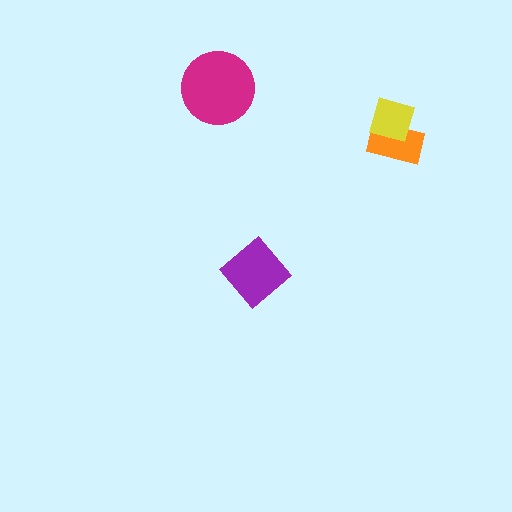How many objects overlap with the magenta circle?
0 objects overlap with the magenta circle.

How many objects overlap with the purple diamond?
0 objects overlap with the purple diamond.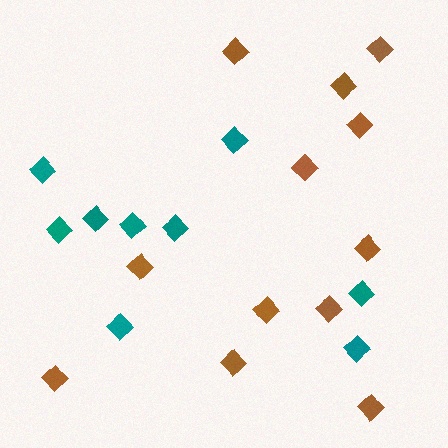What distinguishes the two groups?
There are 2 groups: one group of brown diamonds (12) and one group of teal diamonds (9).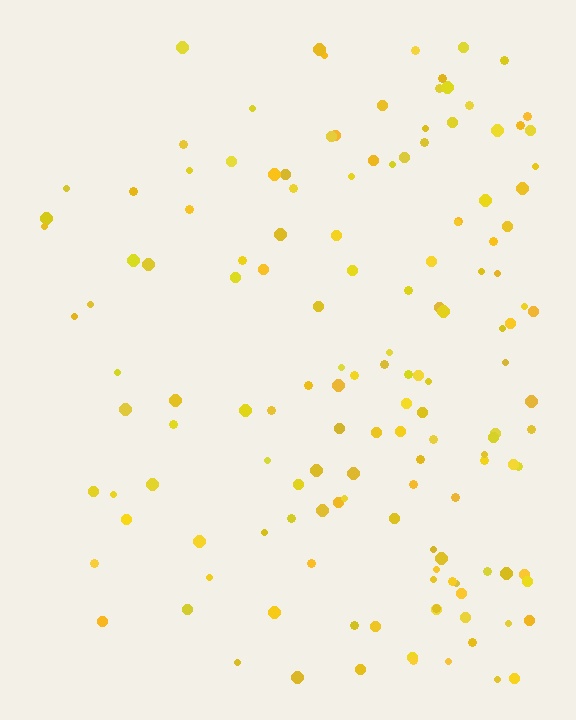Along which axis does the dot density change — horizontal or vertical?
Horizontal.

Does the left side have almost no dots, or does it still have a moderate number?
Still a moderate number, just noticeably fewer than the right.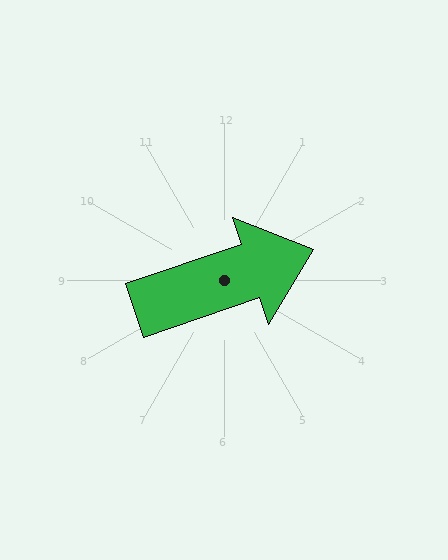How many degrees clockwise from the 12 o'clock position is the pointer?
Approximately 71 degrees.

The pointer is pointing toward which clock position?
Roughly 2 o'clock.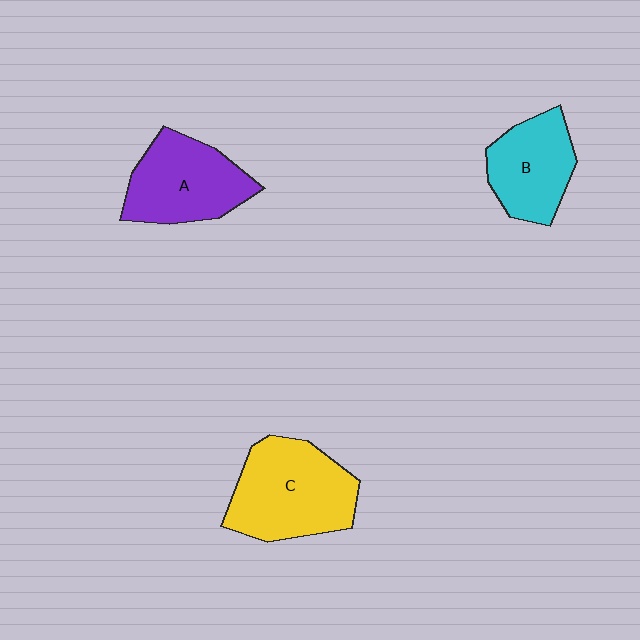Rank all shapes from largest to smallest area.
From largest to smallest: C (yellow), A (purple), B (cyan).